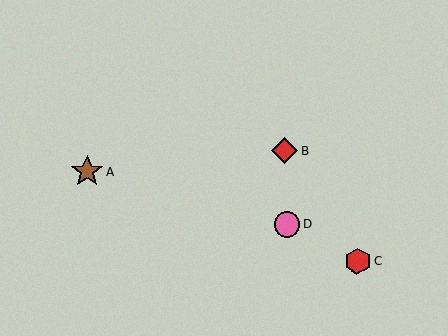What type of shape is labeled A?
Shape A is a brown star.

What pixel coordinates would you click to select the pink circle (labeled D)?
Click at (287, 224) to select the pink circle D.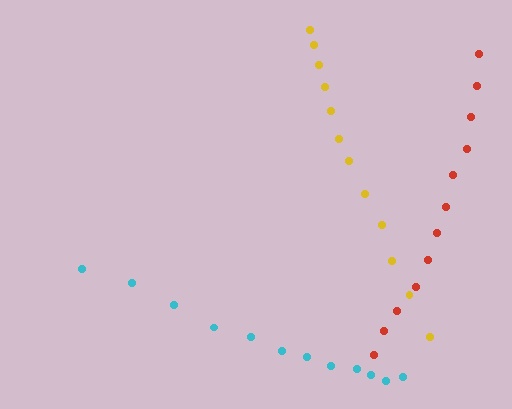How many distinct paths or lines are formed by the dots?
There are 3 distinct paths.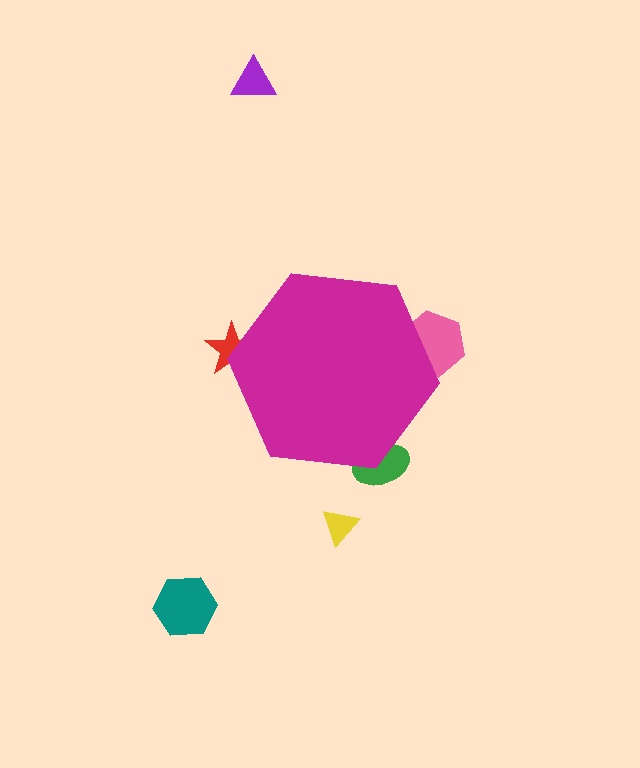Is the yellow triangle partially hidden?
No, the yellow triangle is fully visible.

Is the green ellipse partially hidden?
Yes, the green ellipse is partially hidden behind the magenta hexagon.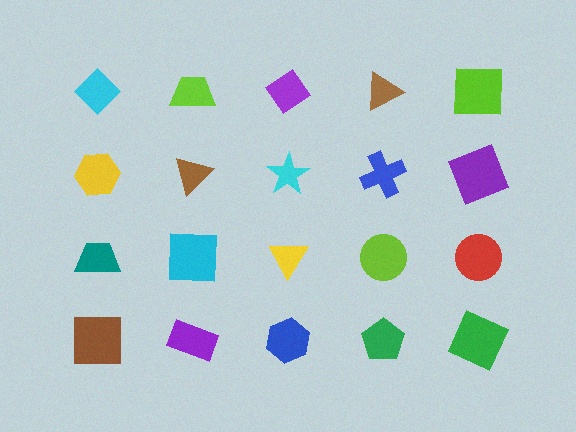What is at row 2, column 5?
A purple square.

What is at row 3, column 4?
A lime circle.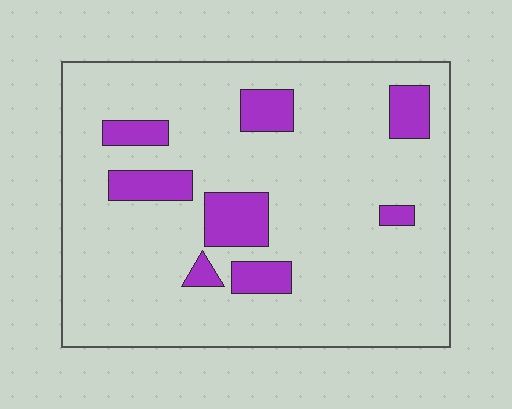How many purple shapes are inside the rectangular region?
8.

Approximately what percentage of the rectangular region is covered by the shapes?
Approximately 15%.